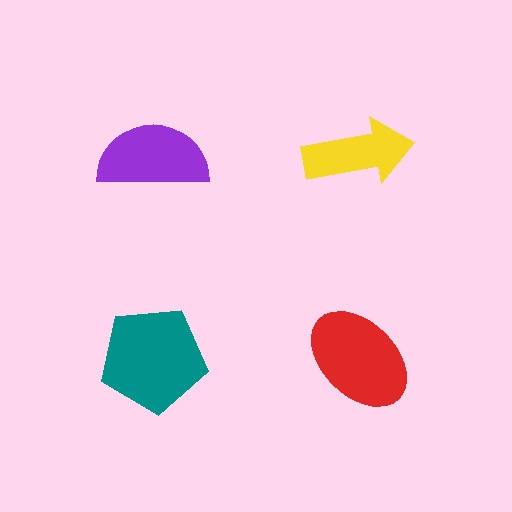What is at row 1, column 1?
A purple semicircle.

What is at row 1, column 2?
A yellow arrow.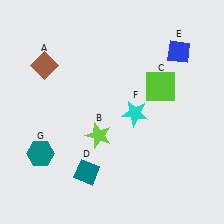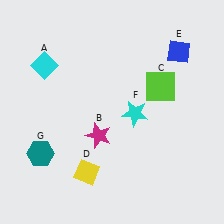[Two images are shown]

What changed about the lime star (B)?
In Image 1, B is lime. In Image 2, it changed to magenta.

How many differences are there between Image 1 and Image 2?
There are 3 differences between the two images.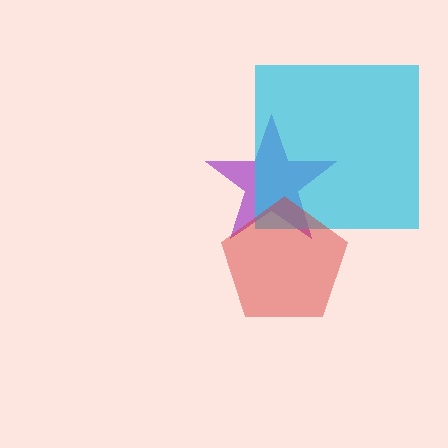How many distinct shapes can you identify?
There are 3 distinct shapes: a purple star, a cyan square, a red pentagon.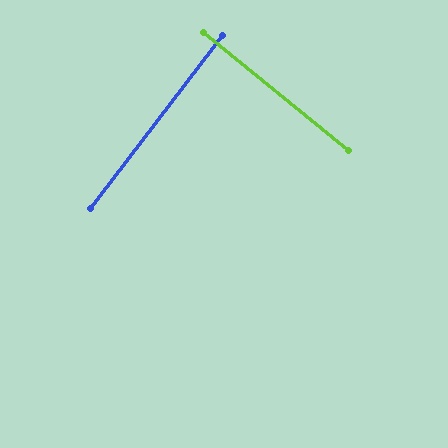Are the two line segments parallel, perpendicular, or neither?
Perpendicular — they meet at approximately 88°.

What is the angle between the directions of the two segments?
Approximately 88 degrees.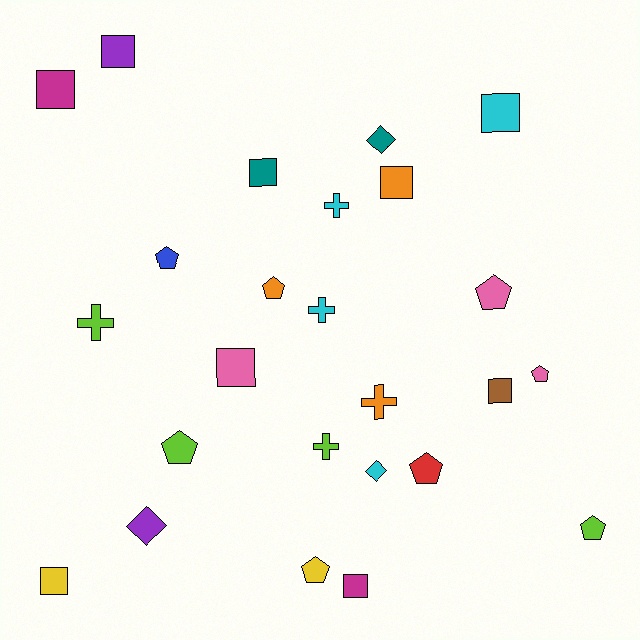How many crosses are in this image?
There are 5 crosses.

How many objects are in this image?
There are 25 objects.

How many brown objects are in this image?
There is 1 brown object.